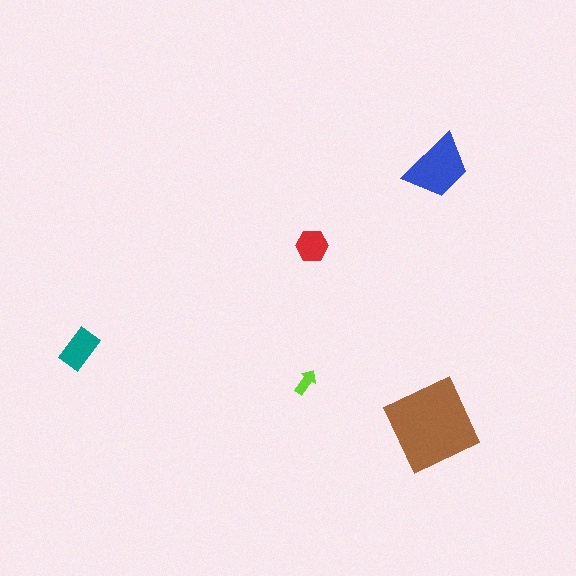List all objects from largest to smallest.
The brown diamond, the blue trapezoid, the teal rectangle, the red hexagon, the lime arrow.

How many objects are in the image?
There are 5 objects in the image.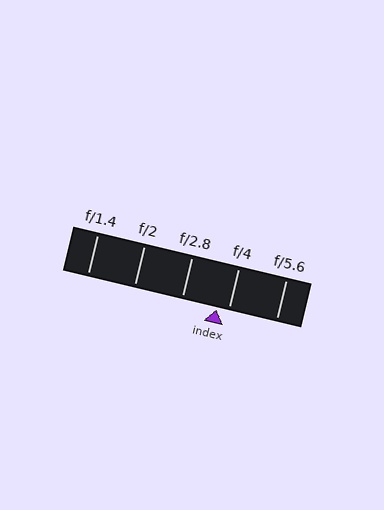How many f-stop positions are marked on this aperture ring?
There are 5 f-stop positions marked.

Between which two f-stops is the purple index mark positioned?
The index mark is between f/2.8 and f/4.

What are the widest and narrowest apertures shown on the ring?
The widest aperture shown is f/1.4 and the narrowest is f/5.6.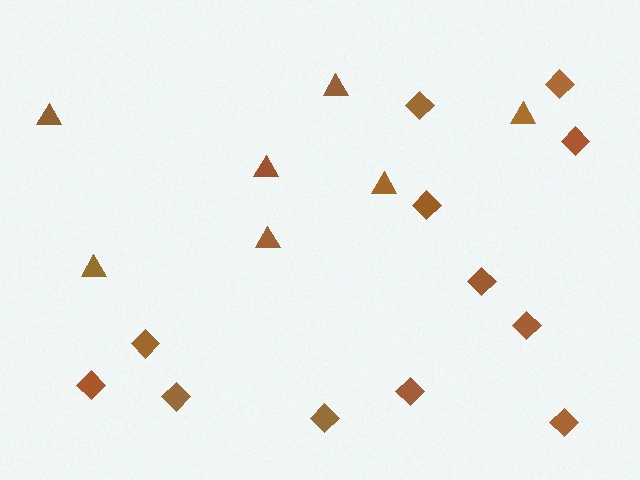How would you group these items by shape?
There are 2 groups: one group of triangles (7) and one group of diamonds (12).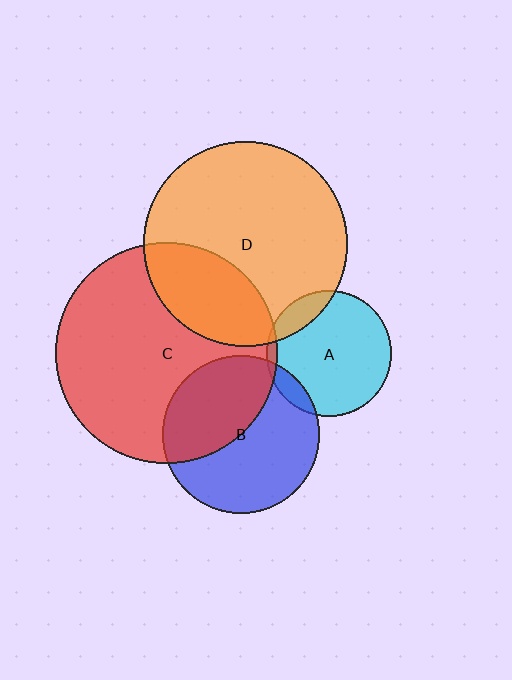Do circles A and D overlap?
Yes.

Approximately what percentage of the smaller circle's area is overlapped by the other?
Approximately 15%.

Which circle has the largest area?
Circle C (red).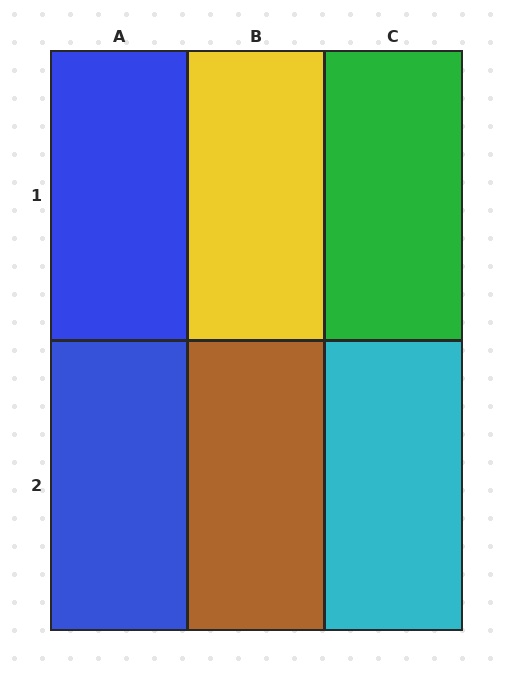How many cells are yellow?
1 cell is yellow.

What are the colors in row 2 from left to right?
Blue, brown, cyan.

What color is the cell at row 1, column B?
Yellow.